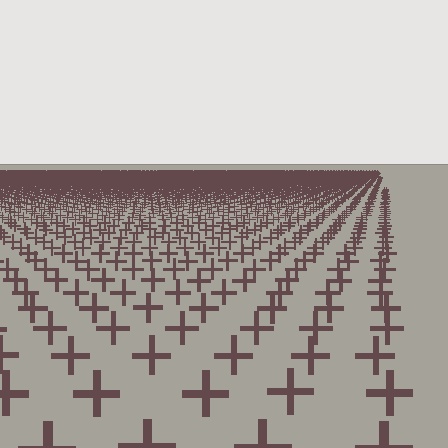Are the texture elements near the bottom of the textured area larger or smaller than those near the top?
Larger. Near the bottom, elements are closer to the viewer and appear at a bigger on-screen size.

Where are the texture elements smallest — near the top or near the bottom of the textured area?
Near the top.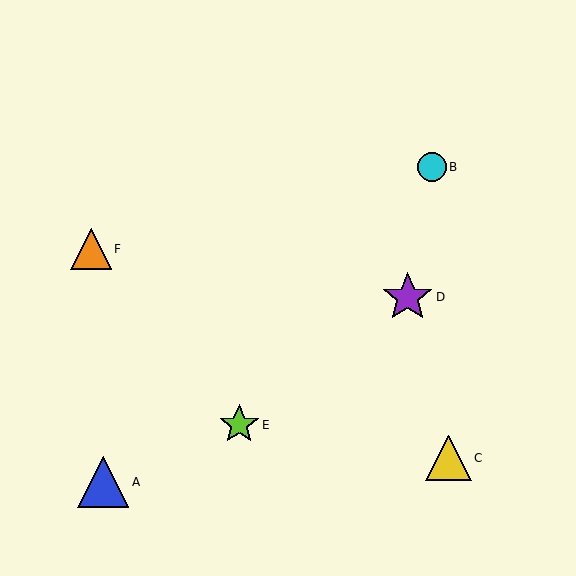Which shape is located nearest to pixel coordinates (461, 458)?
The yellow triangle (labeled C) at (449, 458) is nearest to that location.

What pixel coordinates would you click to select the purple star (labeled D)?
Click at (408, 297) to select the purple star D.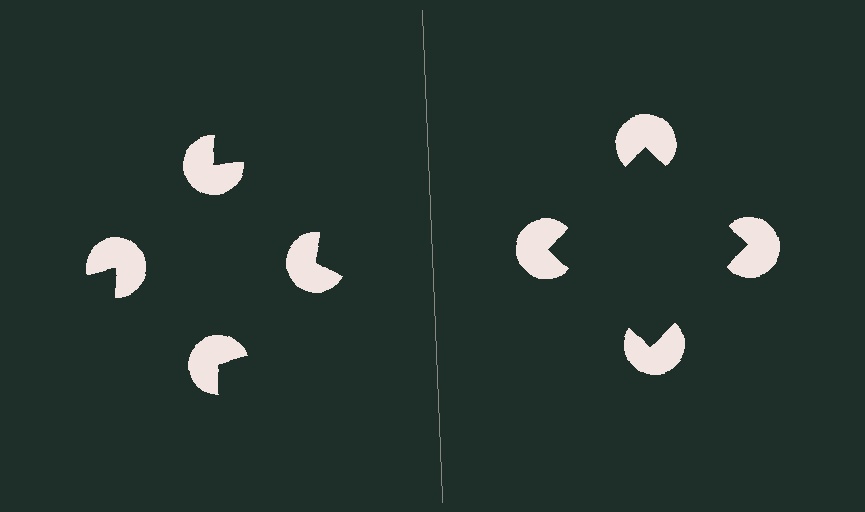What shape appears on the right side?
An illusory square.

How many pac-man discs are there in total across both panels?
8 — 4 on each side.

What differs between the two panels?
The pac-man discs are positioned identically on both sides; only the wedge orientations differ. On the right they align to a square; on the left they are misaligned.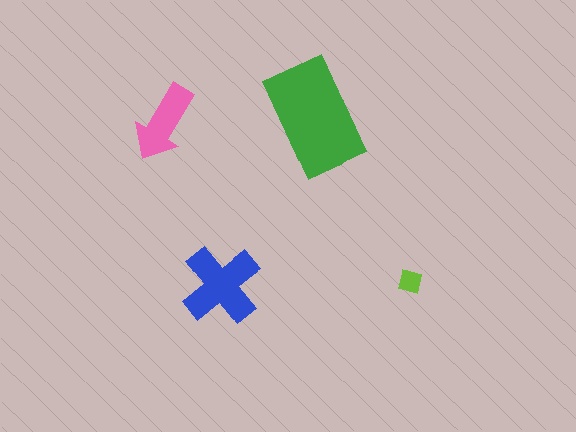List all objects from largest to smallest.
The green rectangle, the blue cross, the pink arrow, the lime square.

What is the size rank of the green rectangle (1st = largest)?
1st.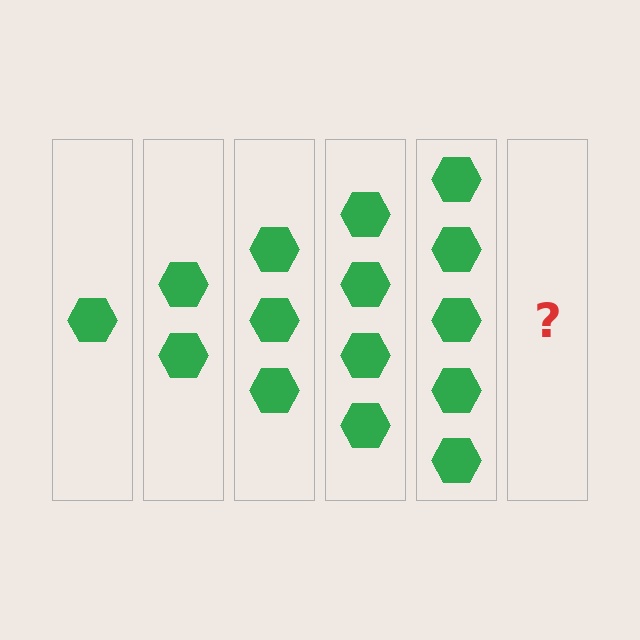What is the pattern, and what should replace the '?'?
The pattern is that each step adds one more hexagon. The '?' should be 6 hexagons.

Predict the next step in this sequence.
The next step is 6 hexagons.